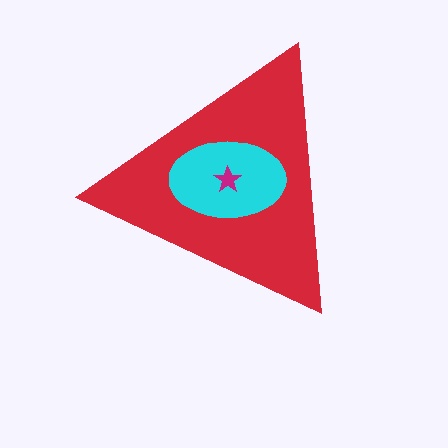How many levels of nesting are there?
3.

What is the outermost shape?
The red triangle.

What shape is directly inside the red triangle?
The cyan ellipse.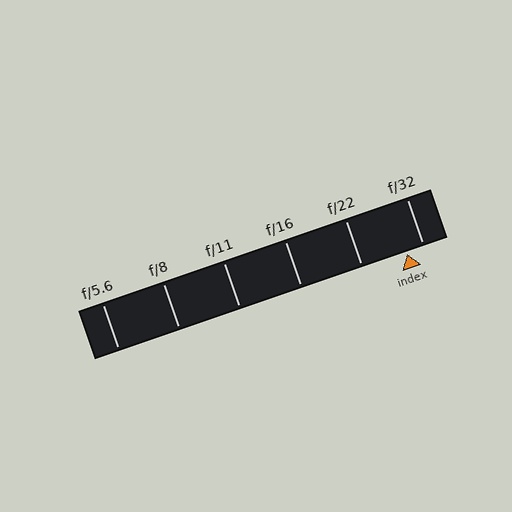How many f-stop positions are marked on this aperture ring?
There are 6 f-stop positions marked.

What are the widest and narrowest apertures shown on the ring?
The widest aperture shown is f/5.6 and the narrowest is f/32.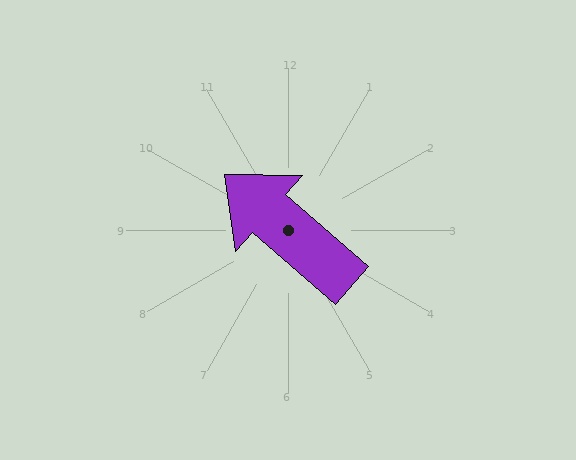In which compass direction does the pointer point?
Northwest.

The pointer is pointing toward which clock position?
Roughly 10 o'clock.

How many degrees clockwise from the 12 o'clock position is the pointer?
Approximately 311 degrees.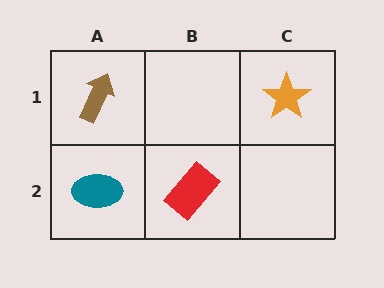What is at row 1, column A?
A brown arrow.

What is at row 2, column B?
A red rectangle.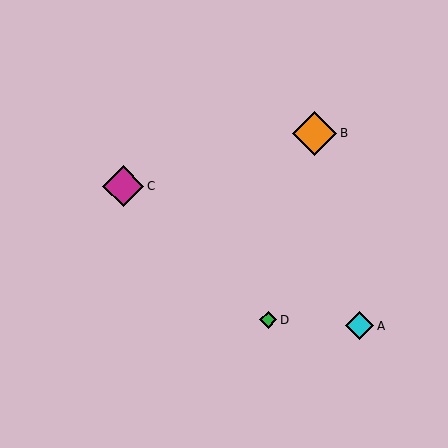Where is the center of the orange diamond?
The center of the orange diamond is at (315, 133).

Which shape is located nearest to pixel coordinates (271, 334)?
The green diamond (labeled D) at (268, 320) is nearest to that location.